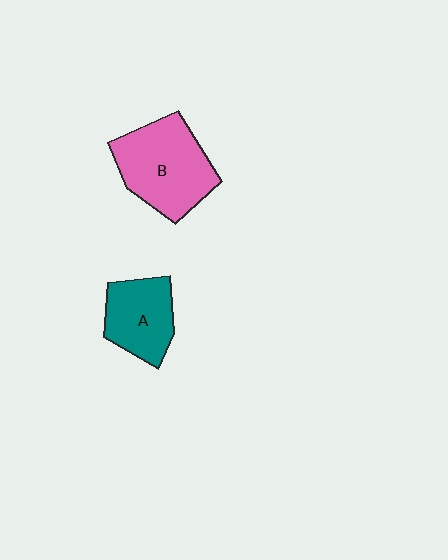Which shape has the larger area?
Shape B (pink).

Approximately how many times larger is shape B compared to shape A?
Approximately 1.5 times.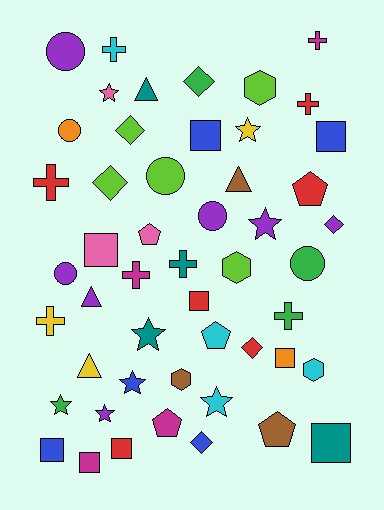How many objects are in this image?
There are 50 objects.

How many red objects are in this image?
There are 6 red objects.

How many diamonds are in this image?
There are 6 diamonds.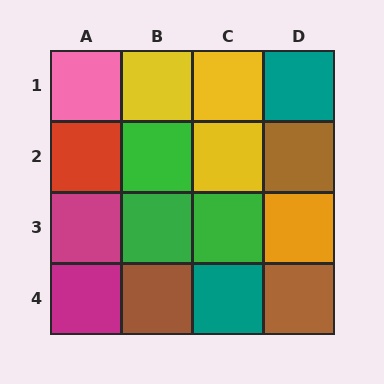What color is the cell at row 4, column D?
Brown.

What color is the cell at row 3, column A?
Magenta.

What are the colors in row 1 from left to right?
Pink, yellow, yellow, teal.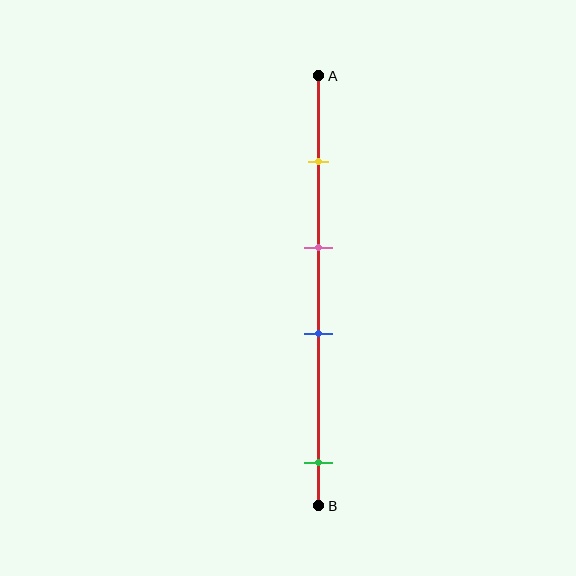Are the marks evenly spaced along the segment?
No, the marks are not evenly spaced.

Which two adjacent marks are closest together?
The pink and blue marks are the closest adjacent pair.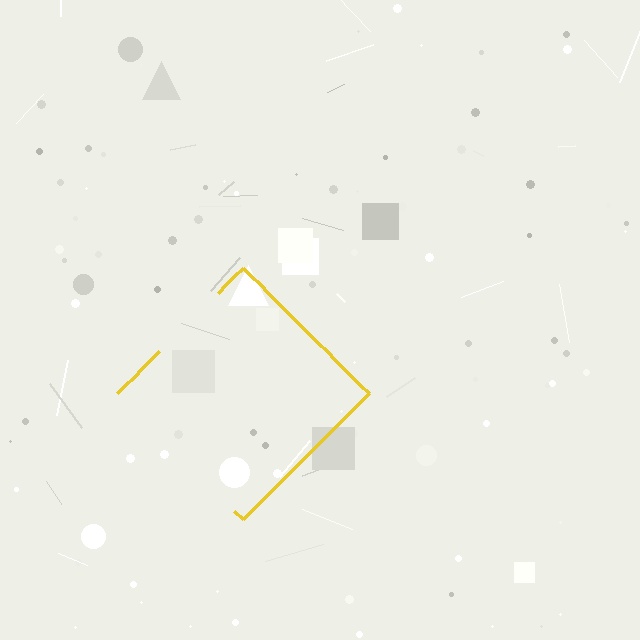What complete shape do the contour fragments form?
The contour fragments form a diamond.